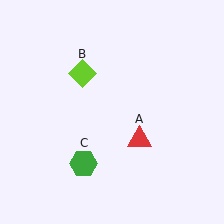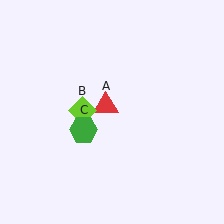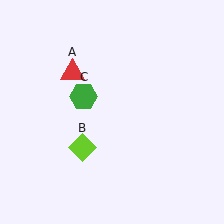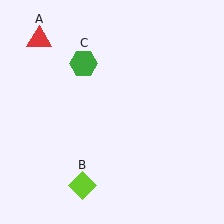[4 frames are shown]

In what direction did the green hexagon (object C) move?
The green hexagon (object C) moved up.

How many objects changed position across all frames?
3 objects changed position: red triangle (object A), lime diamond (object B), green hexagon (object C).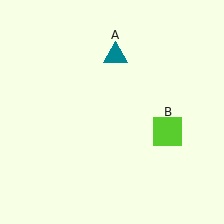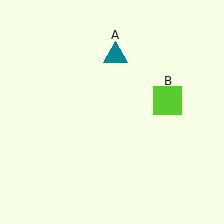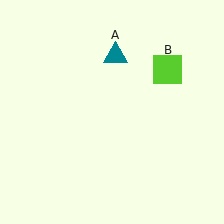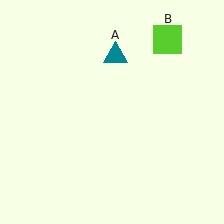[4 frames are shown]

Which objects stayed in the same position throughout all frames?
Teal triangle (object A) remained stationary.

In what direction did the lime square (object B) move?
The lime square (object B) moved up.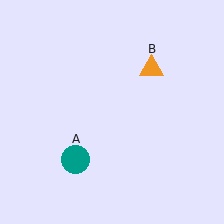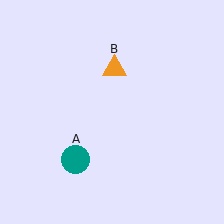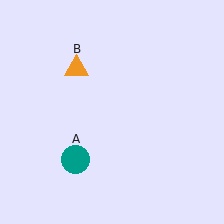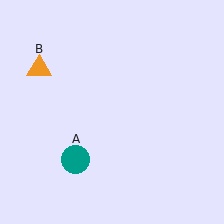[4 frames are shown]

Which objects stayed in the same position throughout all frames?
Teal circle (object A) remained stationary.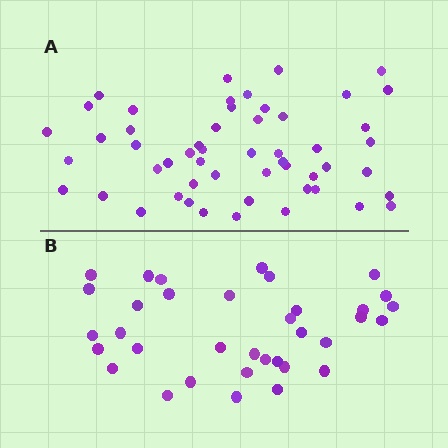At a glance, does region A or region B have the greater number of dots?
Region A (the top region) has more dots.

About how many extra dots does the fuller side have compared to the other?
Region A has approximately 20 more dots than region B.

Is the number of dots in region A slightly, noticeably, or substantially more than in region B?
Region A has substantially more. The ratio is roughly 1.5 to 1.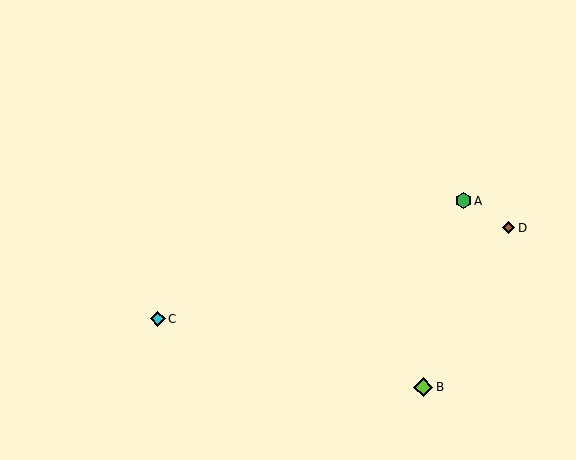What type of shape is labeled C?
Shape C is a cyan diamond.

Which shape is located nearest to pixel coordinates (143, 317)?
The cyan diamond (labeled C) at (158, 319) is nearest to that location.